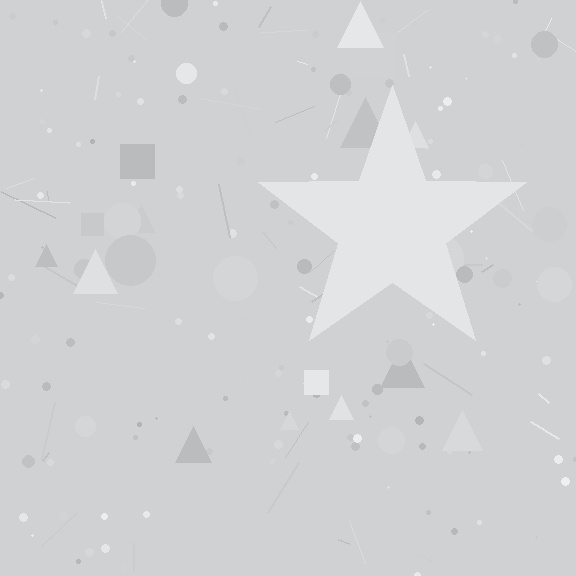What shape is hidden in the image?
A star is hidden in the image.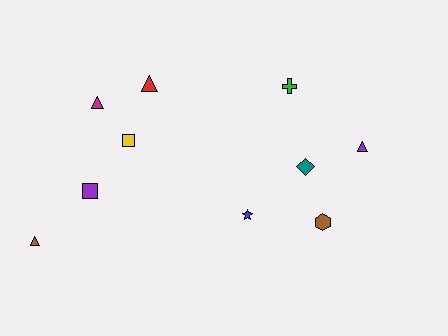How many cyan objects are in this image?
There are no cyan objects.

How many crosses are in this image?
There is 1 cross.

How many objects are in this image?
There are 10 objects.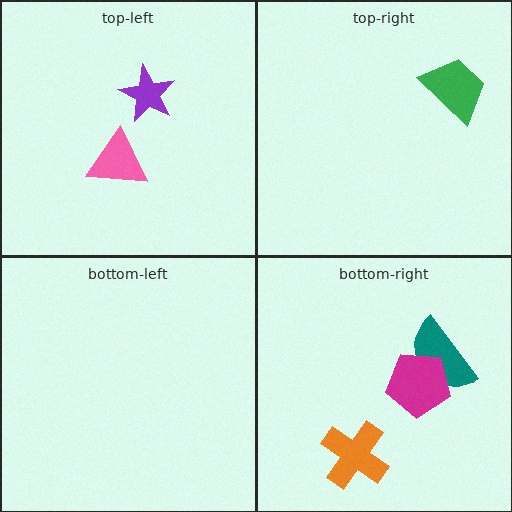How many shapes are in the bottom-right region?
3.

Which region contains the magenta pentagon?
The bottom-right region.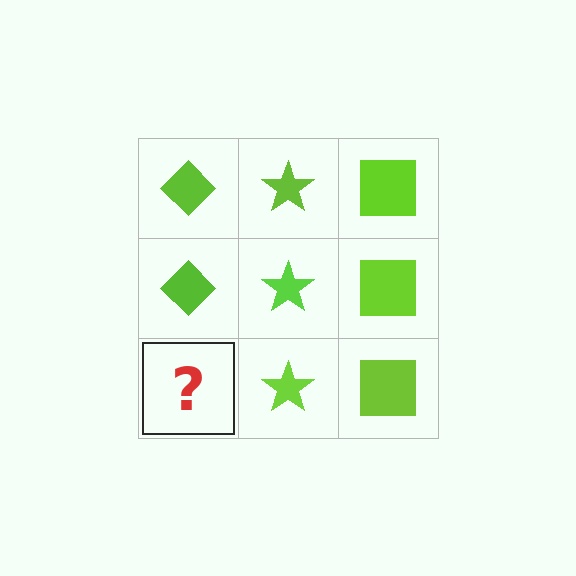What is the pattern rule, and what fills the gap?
The rule is that each column has a consistent shape. The gap should be filled with a lime diamond.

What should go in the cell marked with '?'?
The missing cell should contain a lime diamond.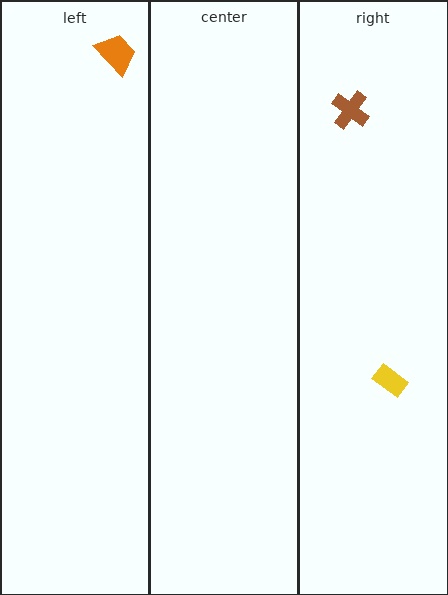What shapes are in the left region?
The orange trapezoid.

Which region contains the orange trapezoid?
The left region.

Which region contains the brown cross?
The right region.